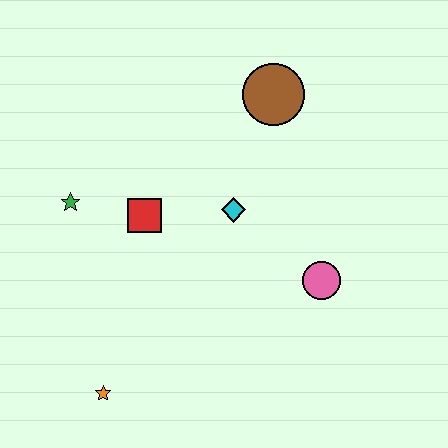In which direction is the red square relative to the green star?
The red square is to the right of the green star.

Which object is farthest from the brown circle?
The orange star is farthest from the brown circle.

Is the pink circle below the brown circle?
Yes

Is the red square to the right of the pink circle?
No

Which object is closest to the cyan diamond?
The red square is closest to the cyan diamond.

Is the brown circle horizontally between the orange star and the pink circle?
Yes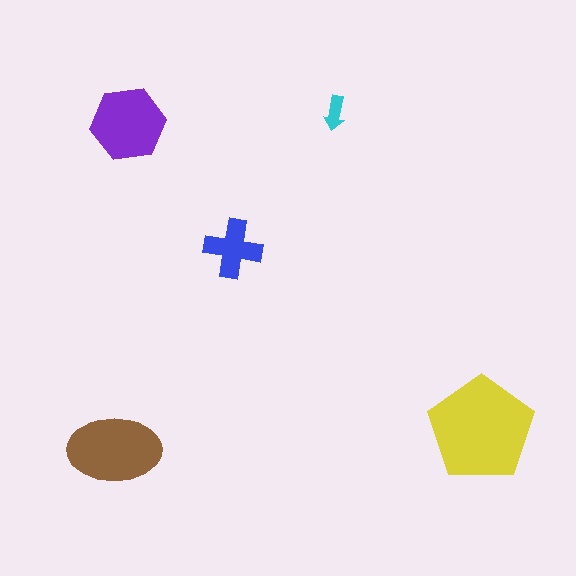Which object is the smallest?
The cyan arrow.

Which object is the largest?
The yellow pentagon.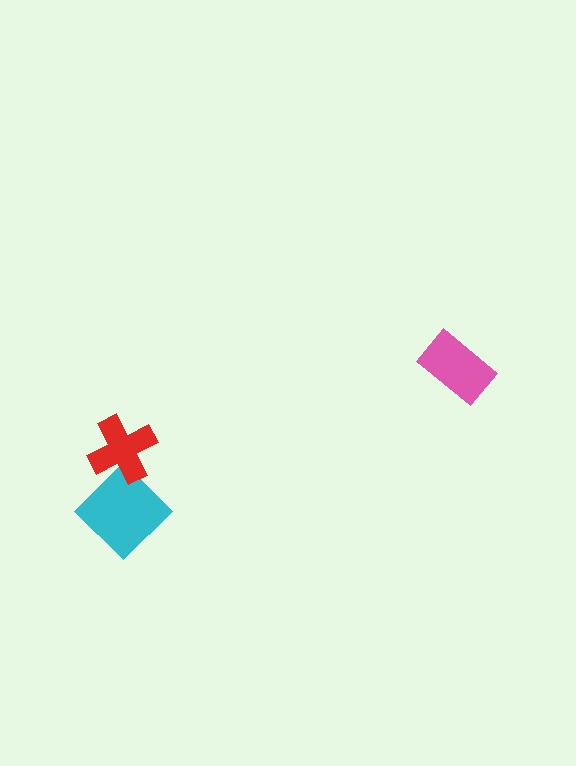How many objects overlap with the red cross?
1 object overlaps with the red cross.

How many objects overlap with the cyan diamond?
1 object overlaps with the cyan diamond.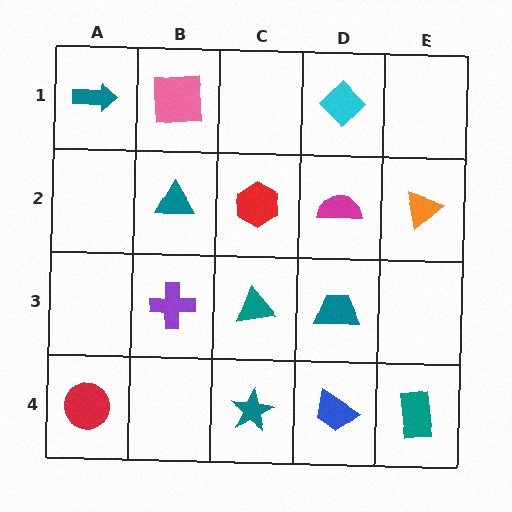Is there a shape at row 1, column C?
No, that cell is empty.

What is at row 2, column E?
An orange triangle.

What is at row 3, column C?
A teal triangle.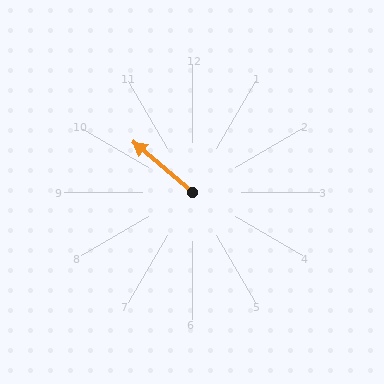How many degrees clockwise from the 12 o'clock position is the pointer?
Approximately 310 degrees.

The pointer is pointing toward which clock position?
Roughly 10 o'clock.